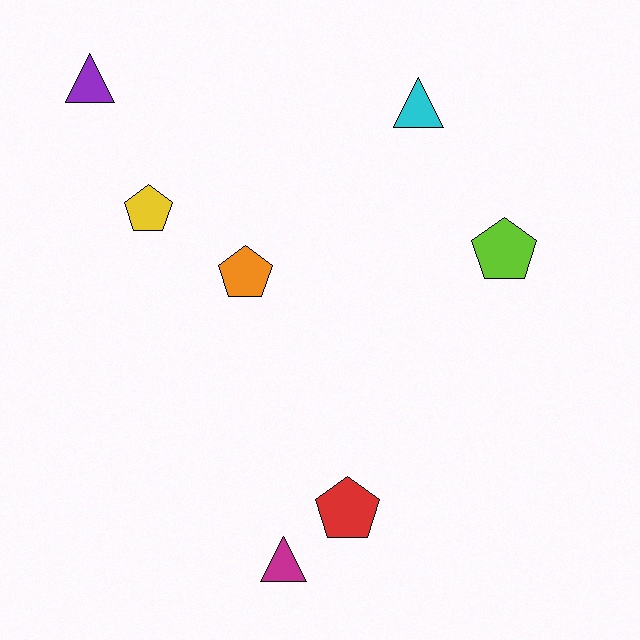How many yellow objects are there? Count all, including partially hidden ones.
There is 1 yellow object.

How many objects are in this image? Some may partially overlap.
There are 7 objects.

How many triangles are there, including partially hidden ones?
There are 3 triangles.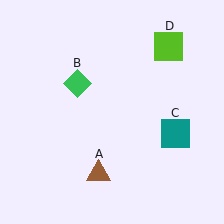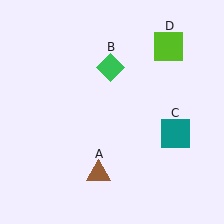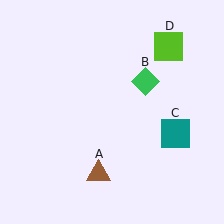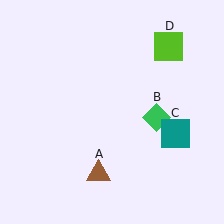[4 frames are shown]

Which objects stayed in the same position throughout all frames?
Brown triangle (object A) and teal square (object C) and lime square (object D) remained stationary.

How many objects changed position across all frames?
1 object changed position: green diamond (object B).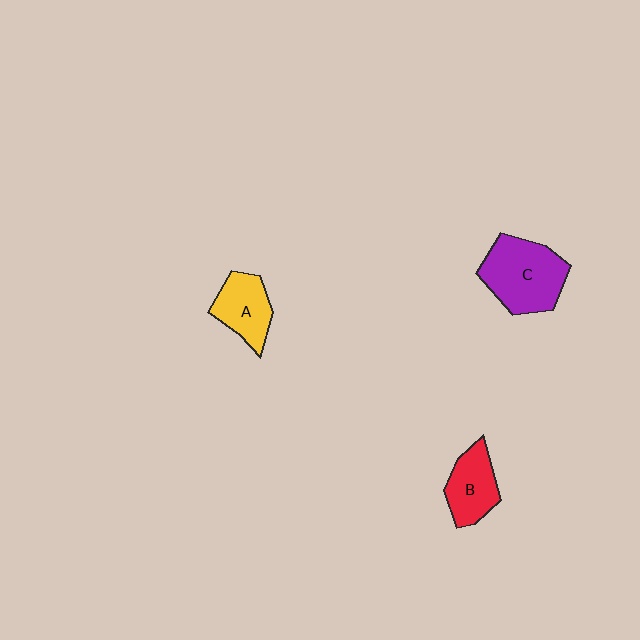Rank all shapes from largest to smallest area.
From largest to smallest: C (purple), B (red), A (yellow).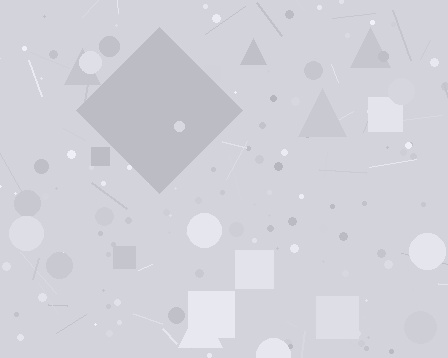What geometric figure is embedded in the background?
A diamond is embedded in the background.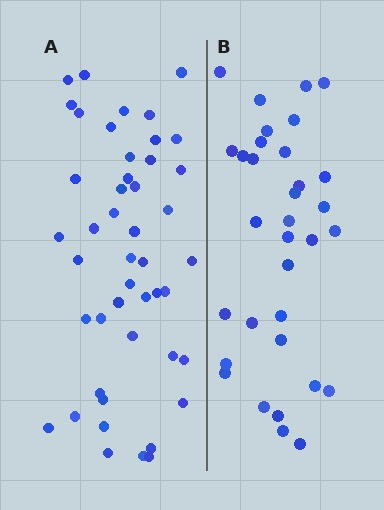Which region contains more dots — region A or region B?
Region A (the left region) has more dots.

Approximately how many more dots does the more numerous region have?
Region A has approximately 15 more dots than region B.